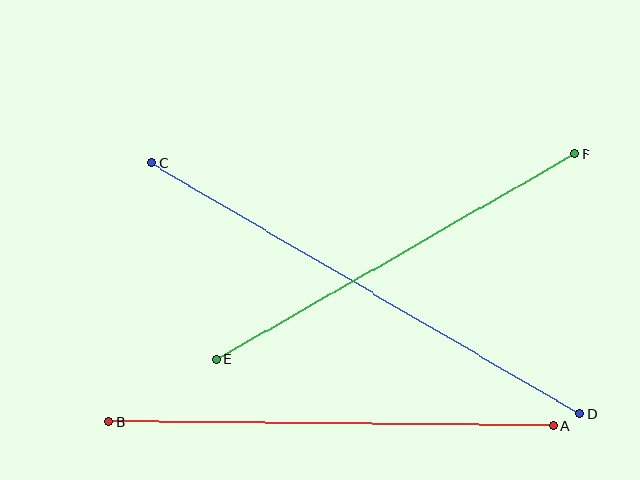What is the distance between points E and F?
The distance is approximately 413 pixels.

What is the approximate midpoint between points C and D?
The midpoint is at approximately (366, 288) pixels.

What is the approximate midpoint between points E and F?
The midpoint is at approximately (395, 257) pixels.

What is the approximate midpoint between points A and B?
The midpoint is at approximately (331, 424) pixels.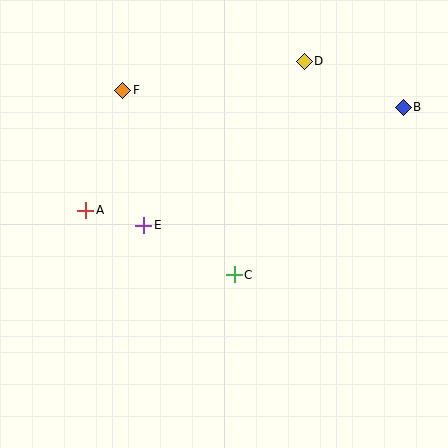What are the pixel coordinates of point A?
Point A is at (86, 210).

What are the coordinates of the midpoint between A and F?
The midpoint between A and F is at (104, 150).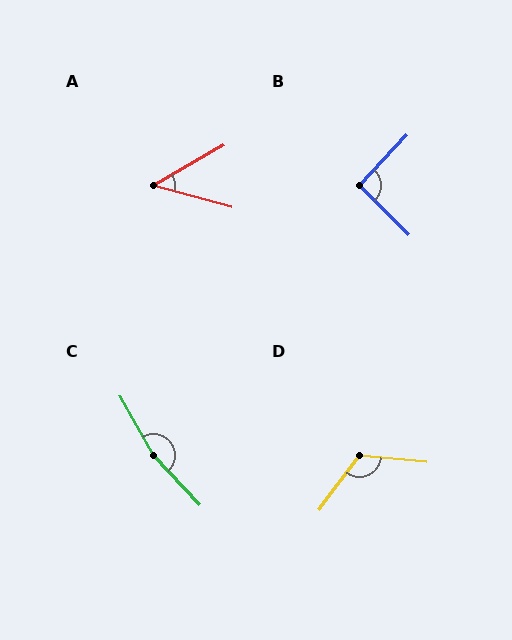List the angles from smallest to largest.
A (45°), B (92°), D (121°), C (167°).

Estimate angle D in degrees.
Approximately 121 degrees.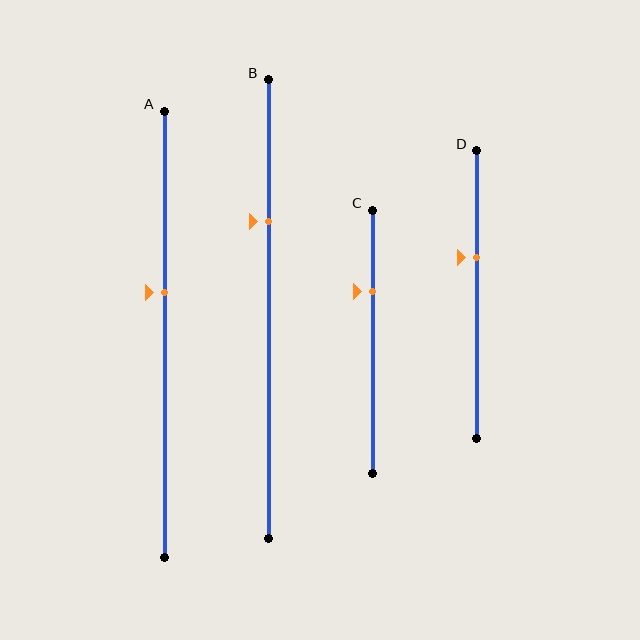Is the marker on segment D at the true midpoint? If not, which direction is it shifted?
No, the marker on segment D is shifted upward by about 13% of the segment length.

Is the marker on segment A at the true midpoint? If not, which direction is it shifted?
No, the marker on segment A is shifted upward by about 9% of the segment length.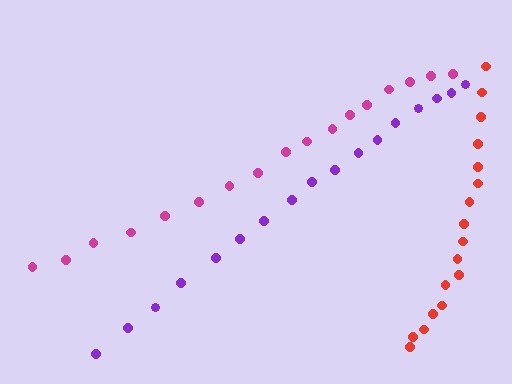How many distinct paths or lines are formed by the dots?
There are 3 distinct paths.